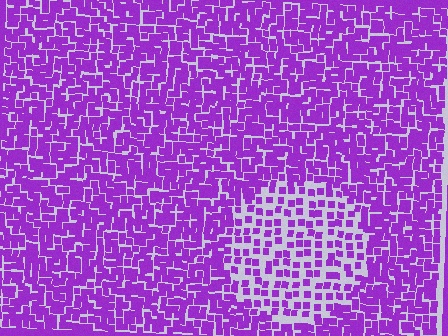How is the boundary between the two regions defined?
The boundary is defined by a change in element density (approximately 2.1x ratio). All elements are the same color, size, and shape.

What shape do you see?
I see a circle.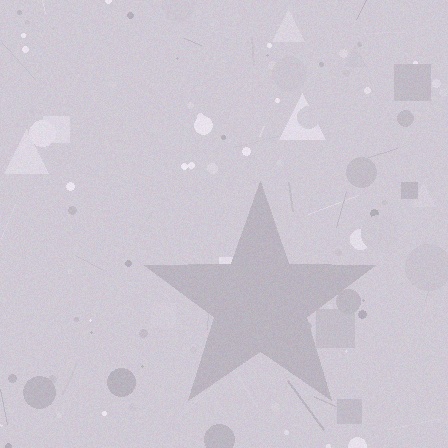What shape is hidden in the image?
A star is hidden in the image.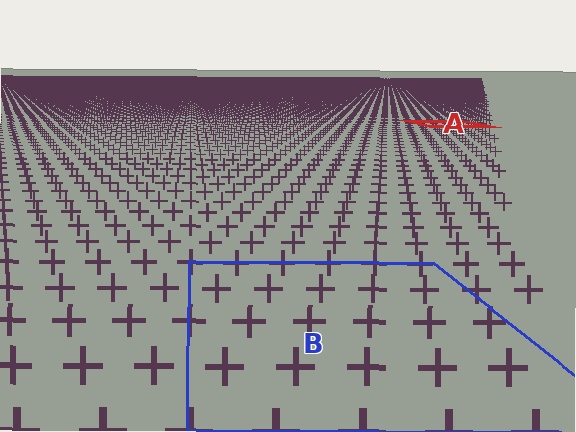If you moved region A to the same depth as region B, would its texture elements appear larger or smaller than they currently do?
They would appear larger. At a closer depth, the same texture elements are projected at a bigger on-screen size.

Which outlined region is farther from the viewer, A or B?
Region A is farther from the viewer — the texture elements inside it appear smaller and more densely packed.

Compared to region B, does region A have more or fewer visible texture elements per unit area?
Region A has more texture elements per unit area — they are packed more densely because it is farther away.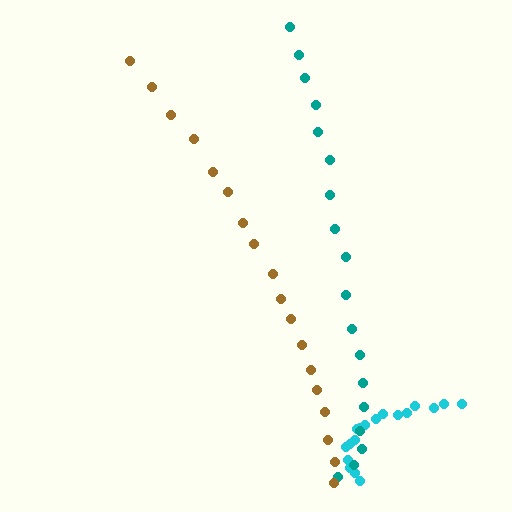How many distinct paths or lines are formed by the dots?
There are 3 distinct paths.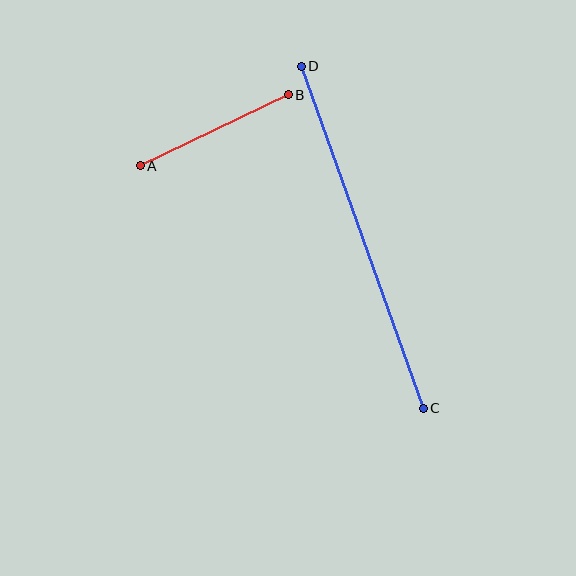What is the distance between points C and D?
The distance is approximately 363 pixels.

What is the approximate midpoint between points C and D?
The midpoint is at approximately (362, 237) pixels.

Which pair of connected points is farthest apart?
Points C and D are farthest apart.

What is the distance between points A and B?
The distance is approximately 165 pixels.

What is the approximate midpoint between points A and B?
The midpoint is at approximately (214, 130) pixels.